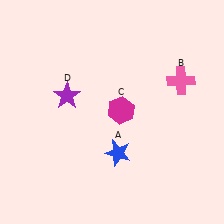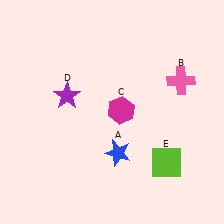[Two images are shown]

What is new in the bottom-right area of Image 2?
A lime square (E) was added in the bottom-right area of Image 2.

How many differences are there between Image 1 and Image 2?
There is 1 difference between the two images.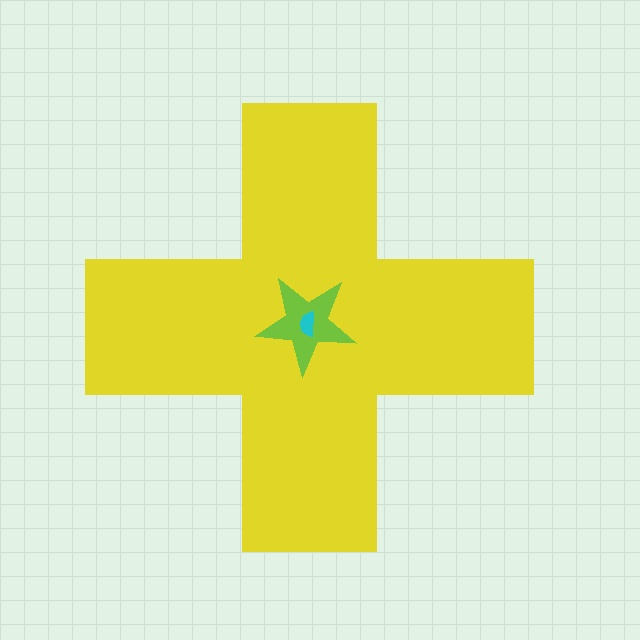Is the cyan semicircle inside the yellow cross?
Yes.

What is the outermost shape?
The yellow cross.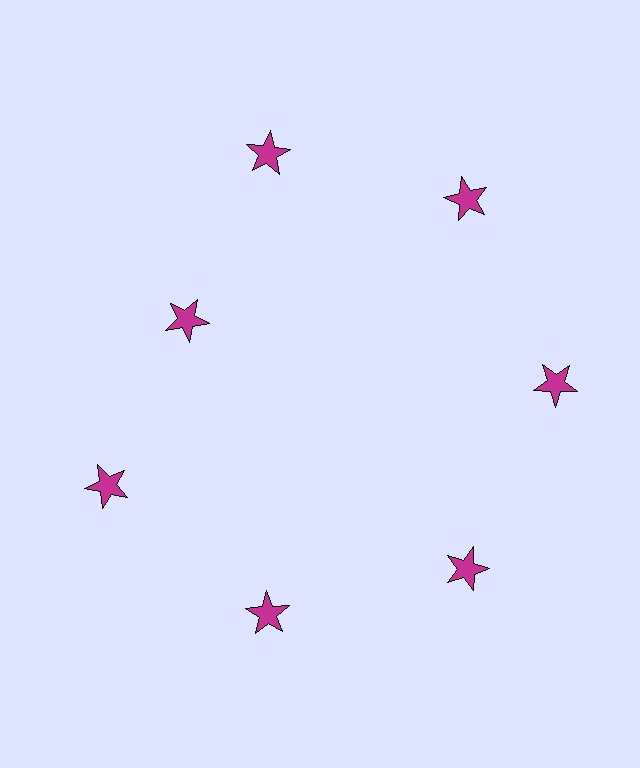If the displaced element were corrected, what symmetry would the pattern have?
It would have 7-fold rotational symmetry — the pattern would map onto itself every 51 degrees.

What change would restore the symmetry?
The symmetry would be restored by moving it outward, back onto the ring so that all 7 stars sit at equal angles and equal distance from the center.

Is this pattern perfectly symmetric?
No. The 7 magenta stars are arranged in a ring, but one element near the 10 o'clock position is pulled inward toward the center, breaking the 7-fold rotational symmetry.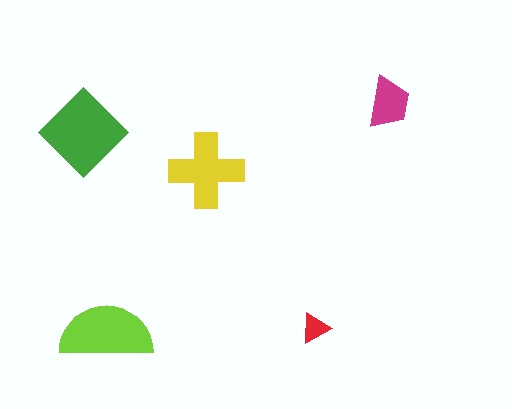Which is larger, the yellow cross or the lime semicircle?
The lime semicircle.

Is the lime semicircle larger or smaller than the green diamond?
Smaller.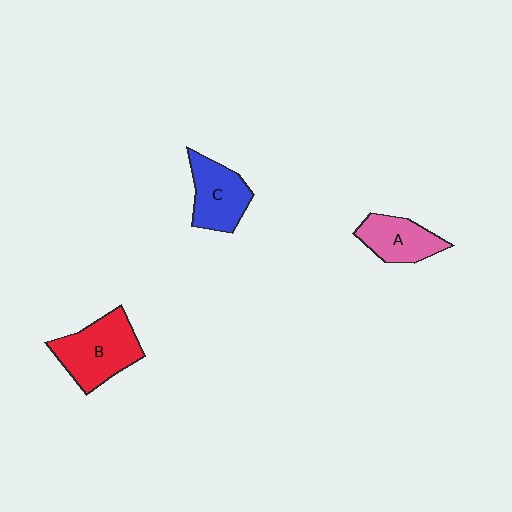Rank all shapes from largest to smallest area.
From largest to smallest: B (red), C (blue), A (pink).